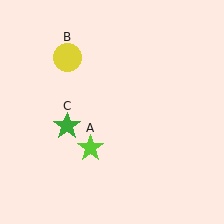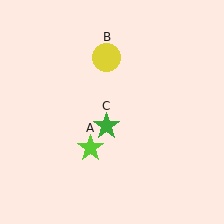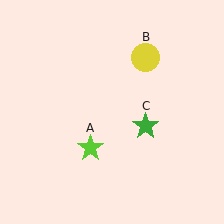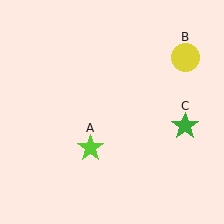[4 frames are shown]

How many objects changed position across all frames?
2 objects changed position: yellow circle (object B), green star (object C).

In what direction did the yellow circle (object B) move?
The yellow circle (object B) moved right.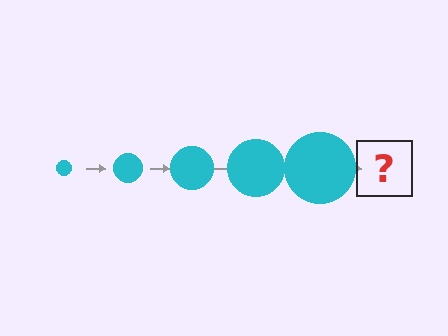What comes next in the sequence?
The next element should be a cyan circle, larger than the previous one.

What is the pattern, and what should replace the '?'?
The pattern is that the circle gets progressively larger each step. The '?' should be a cyan circle, larger than the previous one.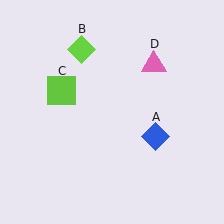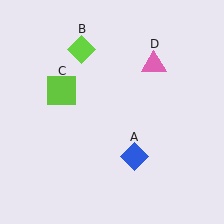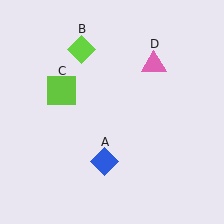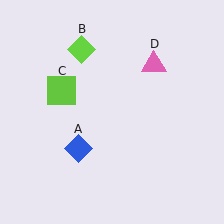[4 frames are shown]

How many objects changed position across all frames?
1 object changed position: blue diamond (object A).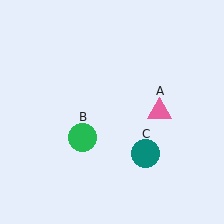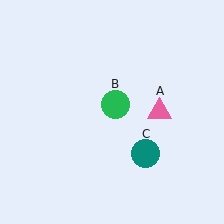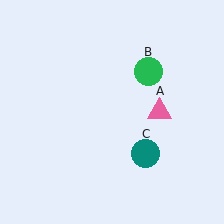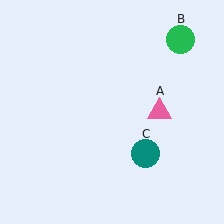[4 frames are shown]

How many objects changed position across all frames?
1 object changed position: green circle (object B).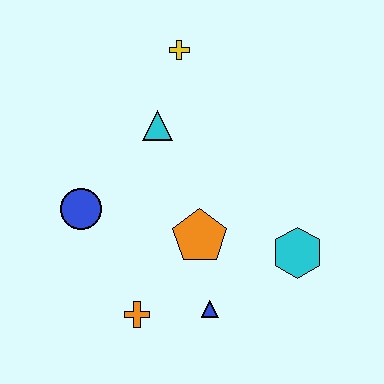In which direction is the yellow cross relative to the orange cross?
The yellow cross is above the orange cross.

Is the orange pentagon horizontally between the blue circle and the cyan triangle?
No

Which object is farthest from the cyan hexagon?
The yellow cross is farthest from the cyan hexagon.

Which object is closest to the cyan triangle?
The yellow cross is closest to the cyan triangle.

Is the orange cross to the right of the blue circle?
Yes